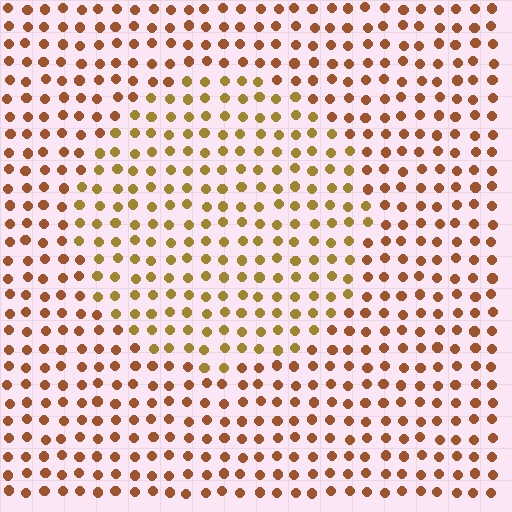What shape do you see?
I see a circle.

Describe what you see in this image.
The image is filled with small brown elements in a uniform arrangement. A circle-shaped region is visible where the elements are tinted to a slightly different hue, forming a subtle color boundary.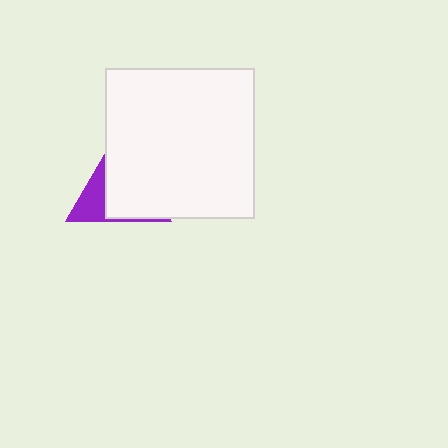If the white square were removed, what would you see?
You would see the complete purple triangle.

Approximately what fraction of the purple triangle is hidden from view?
Roughly 69% of the purple triangle is hidden behind the white square.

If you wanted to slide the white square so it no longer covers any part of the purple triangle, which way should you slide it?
Slide it right — that is the most direct way to separate the two shapes.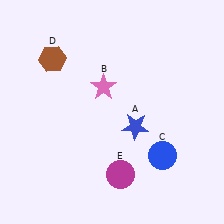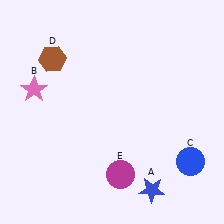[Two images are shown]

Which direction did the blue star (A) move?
The blue star (A) moved down.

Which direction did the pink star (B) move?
The pink star (B) moved left.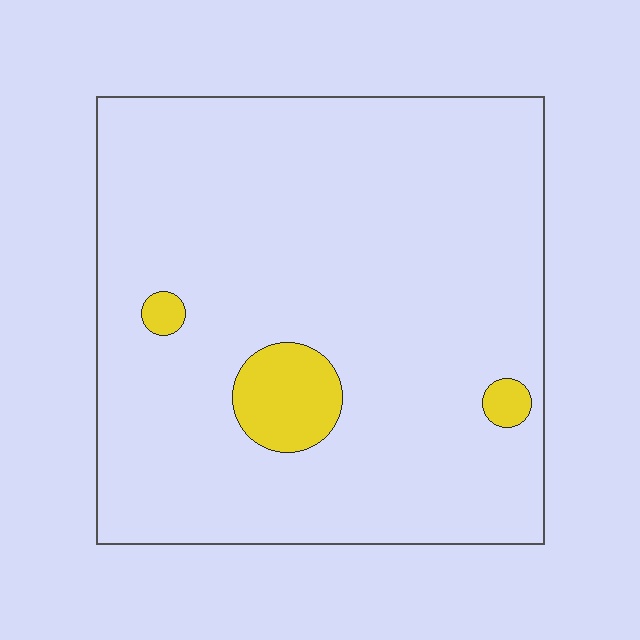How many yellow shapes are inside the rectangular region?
3.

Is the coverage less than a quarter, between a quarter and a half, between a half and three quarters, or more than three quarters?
Less than a quarter.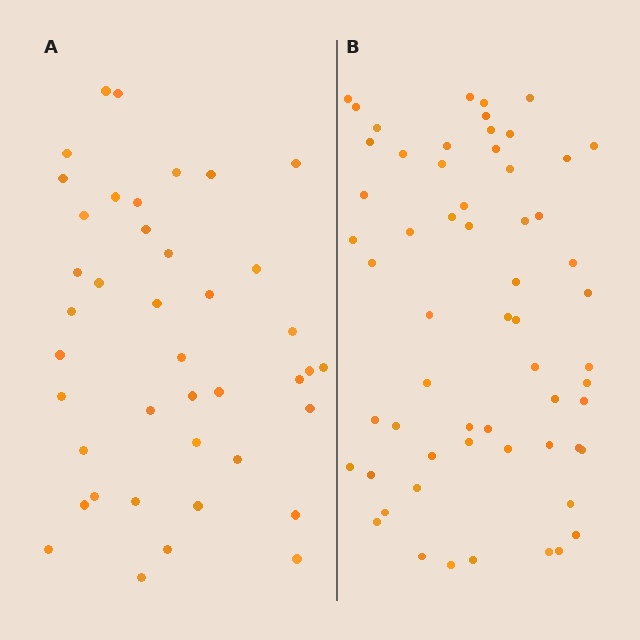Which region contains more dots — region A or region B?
Region B (the right region) has more dots.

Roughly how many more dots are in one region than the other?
Region B has approximately 20 more dots than region A.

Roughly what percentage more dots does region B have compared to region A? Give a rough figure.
About 45% more.